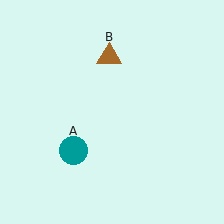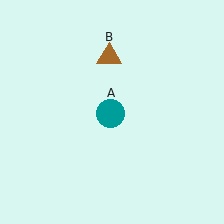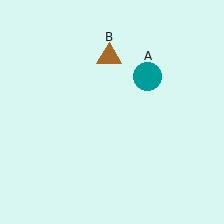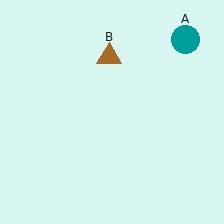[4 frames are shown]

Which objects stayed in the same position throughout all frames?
Brown triangle (object B) remained stationary.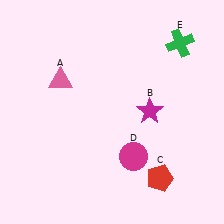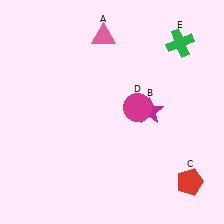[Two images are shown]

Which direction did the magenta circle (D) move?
The magenta circle (D) moved up.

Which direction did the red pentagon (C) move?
The red pentagon (C) moved right.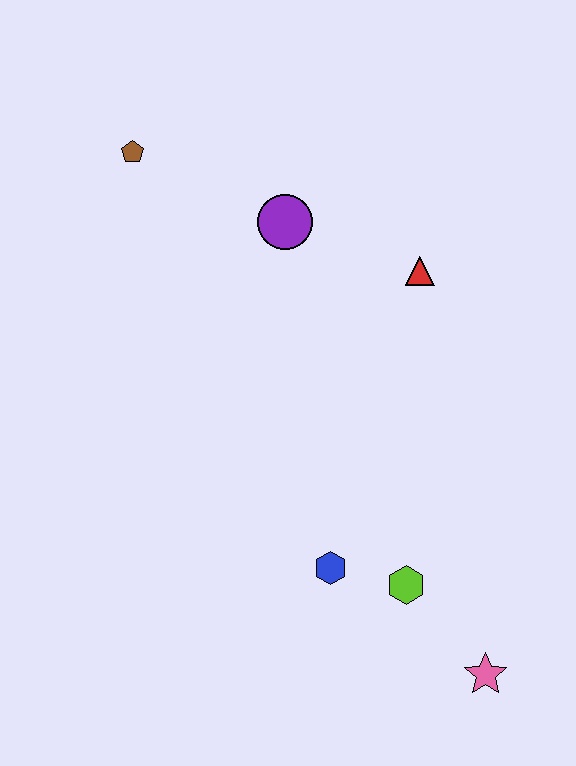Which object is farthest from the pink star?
The brown pentagon is farthest from the pink star.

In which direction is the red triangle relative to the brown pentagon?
The red triangle is to the right of the brown pentagon.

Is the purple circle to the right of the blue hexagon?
No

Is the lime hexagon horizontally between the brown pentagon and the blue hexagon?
No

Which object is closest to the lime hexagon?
The blue hexagon is closest to the lime hexagon.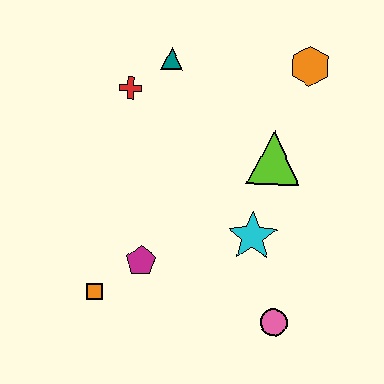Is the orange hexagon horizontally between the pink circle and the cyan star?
No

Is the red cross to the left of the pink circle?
Yes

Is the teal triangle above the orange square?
Yes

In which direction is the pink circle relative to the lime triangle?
The pink circle is below the lime triangle.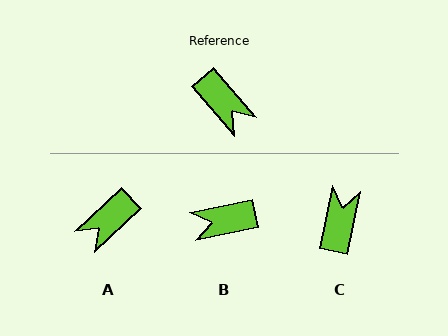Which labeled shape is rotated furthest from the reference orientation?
C, about 128 degrees away.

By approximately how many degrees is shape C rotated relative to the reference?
Approximately 128 degrees counter-clockwise.